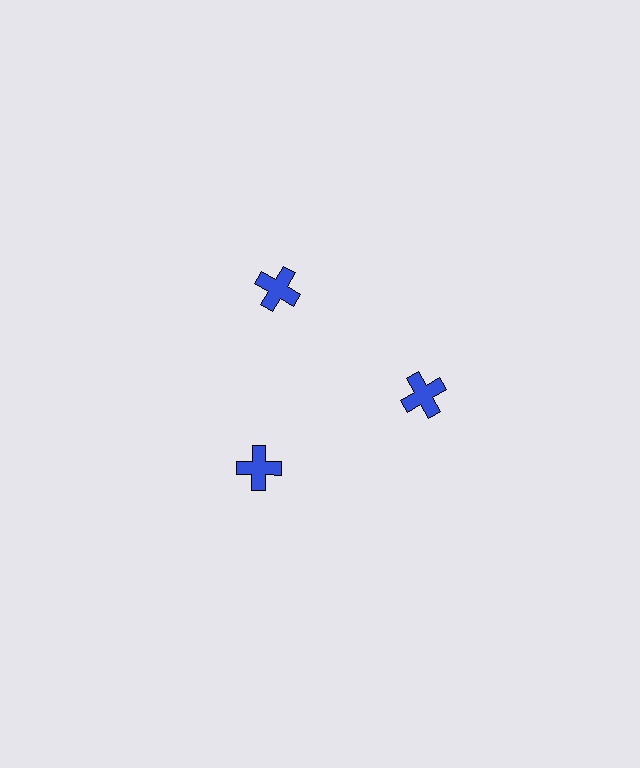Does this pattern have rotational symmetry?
Yes, this pattern has 3-fold rotational symmetry. It looks the same after rotating 120 degrees around the center.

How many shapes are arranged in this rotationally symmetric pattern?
There are 3 shapes, arranged in 3 groups of 1.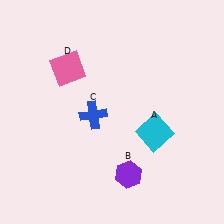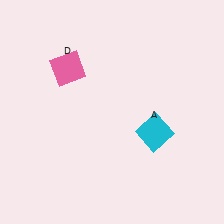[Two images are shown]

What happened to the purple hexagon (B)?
The purple hexagon (B) was removed in Image 2. It was in the bottom-right area of Image 1.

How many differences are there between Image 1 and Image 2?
There are 2 differences between the two images.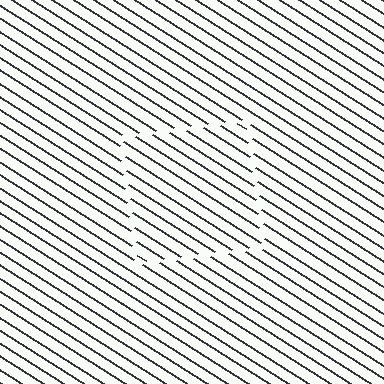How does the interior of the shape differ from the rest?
The interior of the shape contains the same grating, shifted by half a period — the contour is defined by the phase discontinuity where line-ends from the inner and outer gratings abut.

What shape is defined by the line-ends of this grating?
An illusory square. The interior of the shape contains the same grating, shifted by half a period — the contour is defined by the phase discontinuity where line-ends from the inner and outer gratings abut.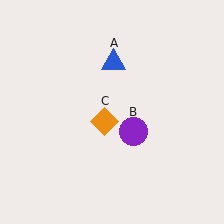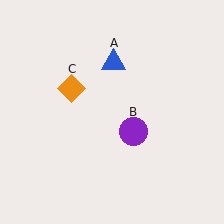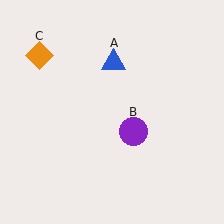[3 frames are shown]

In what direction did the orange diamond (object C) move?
The orange diamond (object C) moved up and to the left.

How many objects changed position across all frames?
1 object changed position: orange diamond (object C).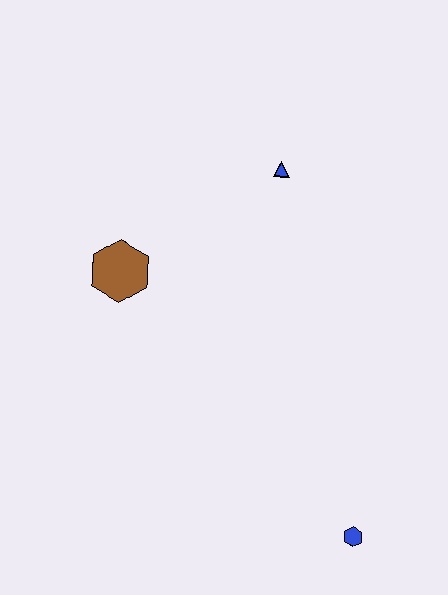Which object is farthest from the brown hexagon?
The blue hexagon is farthest from the brown hexagon.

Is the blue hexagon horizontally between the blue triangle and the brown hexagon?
No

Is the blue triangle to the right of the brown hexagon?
Yes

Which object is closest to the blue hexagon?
The brown hexagon is closest to the blue hexagon.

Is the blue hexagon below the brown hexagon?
Yes